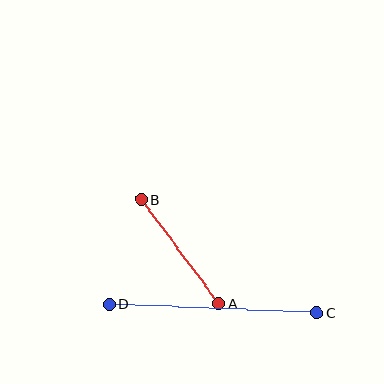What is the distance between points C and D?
The distance is approximately 208 pixels.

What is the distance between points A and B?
The distance is approximately 130 pixels.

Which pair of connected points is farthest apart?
Points C and D are farthest apart.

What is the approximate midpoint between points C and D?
The midpoint is at approximately (213, 308) pixels.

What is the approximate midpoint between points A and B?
The midpoint is at approximately (180, 252) pixels.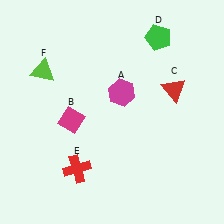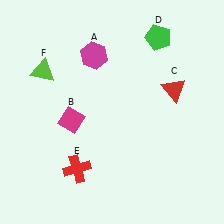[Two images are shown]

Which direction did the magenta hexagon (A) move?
The magenta hexagon (A) moved up.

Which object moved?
The magenta hexagon (A) moved up.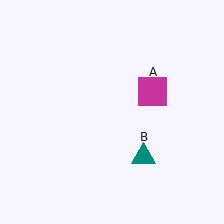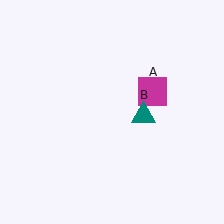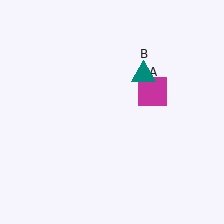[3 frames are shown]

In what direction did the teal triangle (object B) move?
The teal triangle (object B) moved up.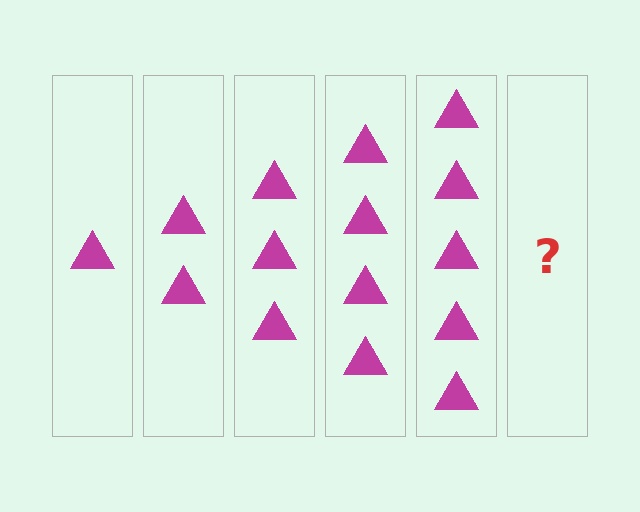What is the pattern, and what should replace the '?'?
The pattern is that each step adds one more triangle. The '?' should be 6 triangles.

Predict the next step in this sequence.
The next step is 6 triangles.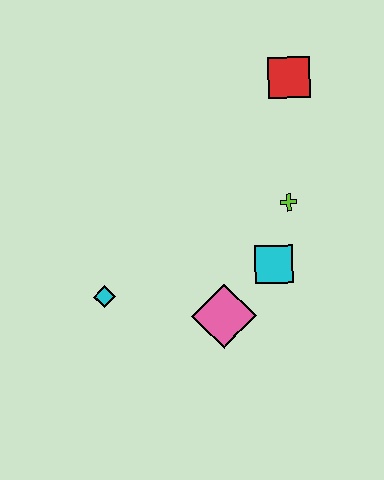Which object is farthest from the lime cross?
The cyan diamond is farthest from the lime cross.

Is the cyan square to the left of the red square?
Yes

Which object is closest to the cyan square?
The lime cross is closest to the cyan square.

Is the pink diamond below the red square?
Yes